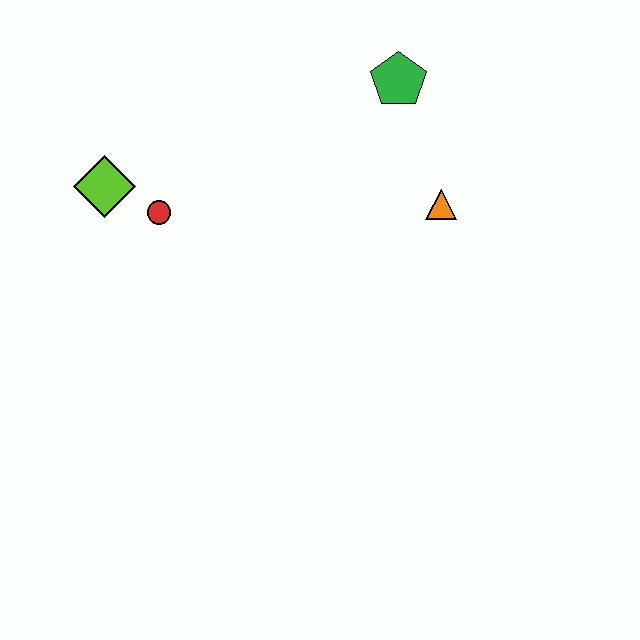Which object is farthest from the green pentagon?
The lime diamond is farthest from the green pentagon.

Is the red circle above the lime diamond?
No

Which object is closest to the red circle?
The lime diamond is closest to the red circle.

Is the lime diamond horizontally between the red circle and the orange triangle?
No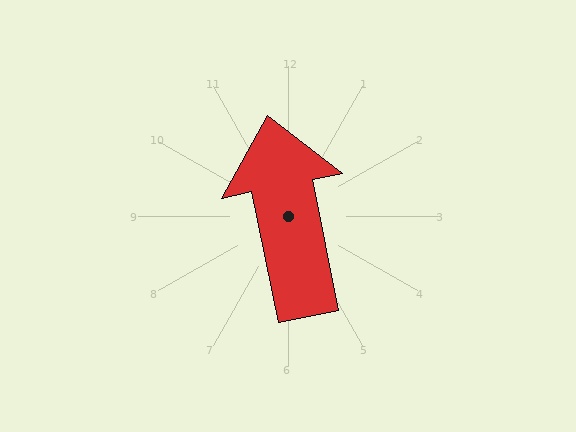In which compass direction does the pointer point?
North.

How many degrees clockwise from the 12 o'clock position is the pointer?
Approximately 349 degrees.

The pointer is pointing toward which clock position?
Roughly 12 o'clock.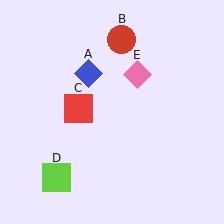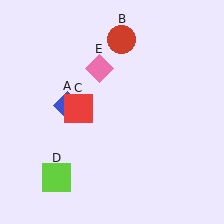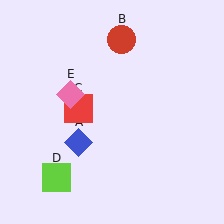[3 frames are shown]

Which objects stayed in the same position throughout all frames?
Red circle (object B) and red square (object C) and lime square (object D) remained stationary.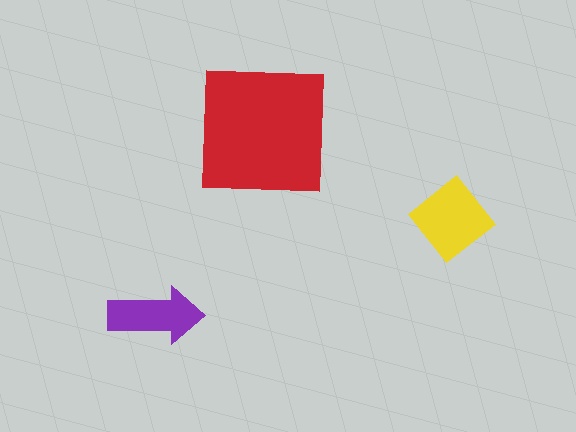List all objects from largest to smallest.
The red square, the yellow diamond, the purple arrow.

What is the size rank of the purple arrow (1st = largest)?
3rd.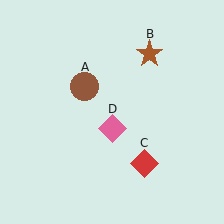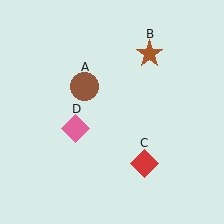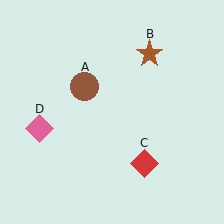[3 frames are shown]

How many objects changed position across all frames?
1 object changed position: pink diamond (object D).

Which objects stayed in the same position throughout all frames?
Brown circle (object A) and brown star (object B) and red diamond (object C) remained stationary.